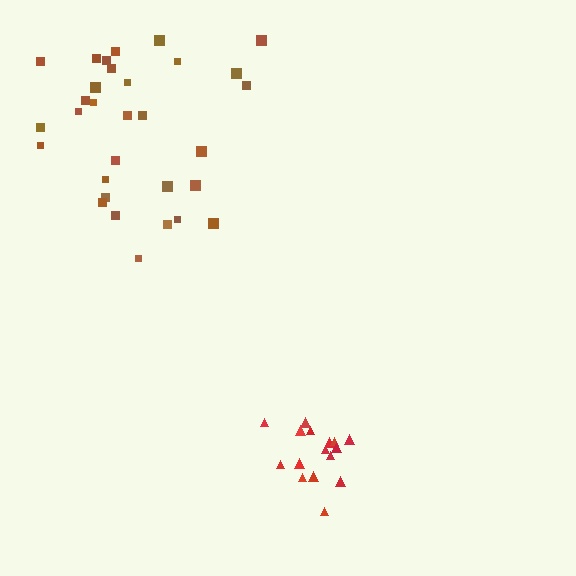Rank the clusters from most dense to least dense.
red, brown.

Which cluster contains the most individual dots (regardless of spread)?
Brown (31).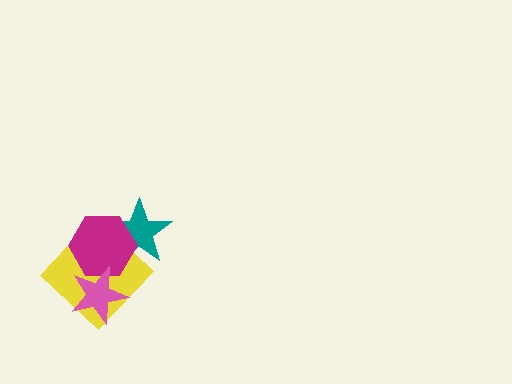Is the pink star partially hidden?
No, no other shape covers it.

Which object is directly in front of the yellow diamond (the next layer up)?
The magenta hexagon is directly in front of the yellow diamond.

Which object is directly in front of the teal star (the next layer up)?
The yellow diamond is directly in front of the teal star.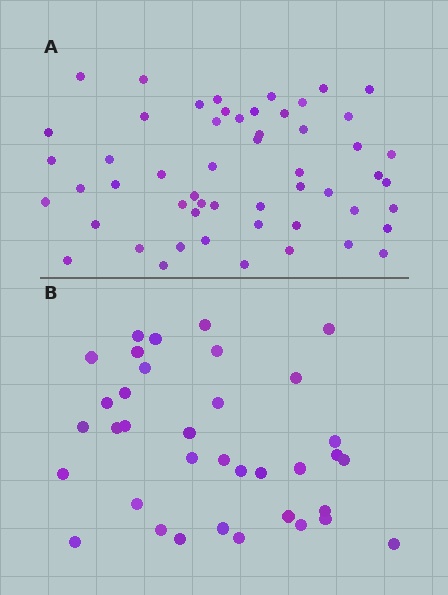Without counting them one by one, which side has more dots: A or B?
Region A (the top region) has more dots.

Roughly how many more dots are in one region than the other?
Region A has approximately 20 more dots than region B.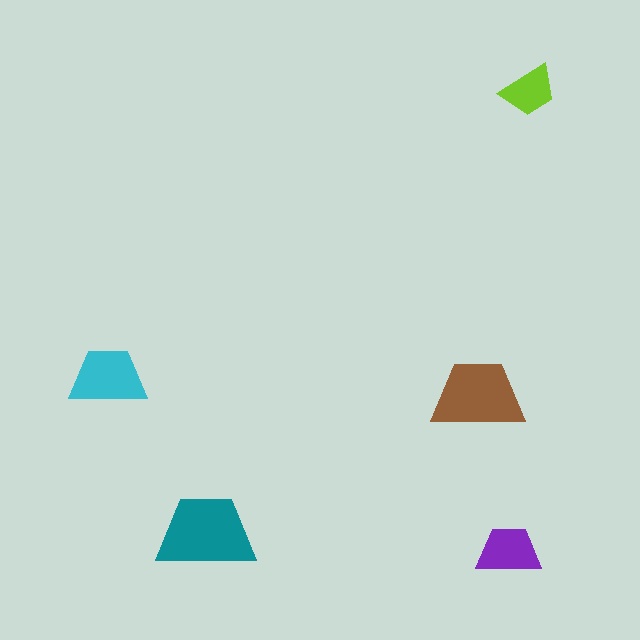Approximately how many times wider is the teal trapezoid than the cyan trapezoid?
About 1.5 times wider.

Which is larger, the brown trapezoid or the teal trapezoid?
The teal one.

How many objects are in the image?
There are 5 objects in the image.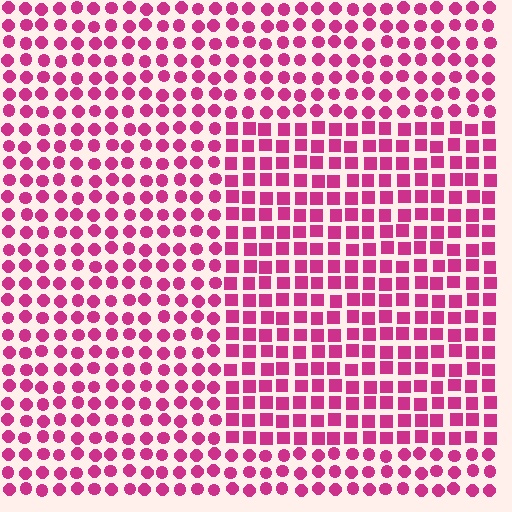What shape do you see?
I see a rectangle.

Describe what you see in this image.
The image is filled with small magenta elements arranged in a uniform grid. A rectangle-shaped region contains squares, while the surrounding area contains circles. The boundary is defined purely by the change in element shape.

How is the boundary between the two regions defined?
The boundary is defined by a change in element shape: squares inside vs. circles outside. All elements share the same color and spacing.